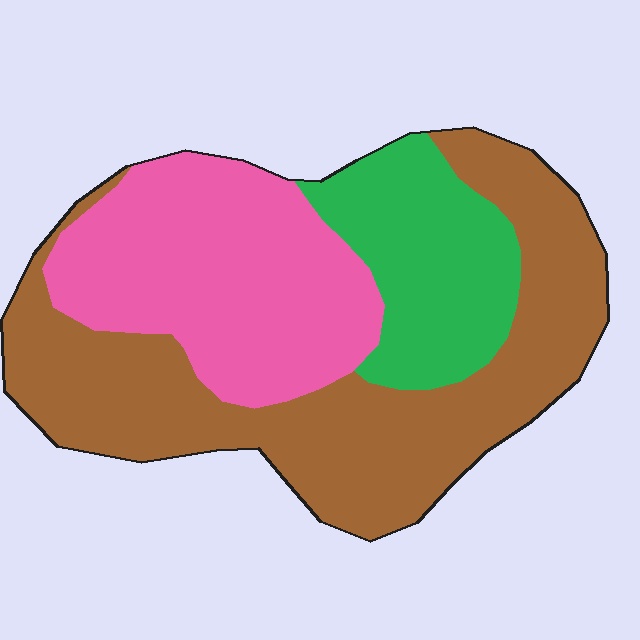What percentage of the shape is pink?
Pink covers around 35% of the shape.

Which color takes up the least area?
Green, at roughly 20%.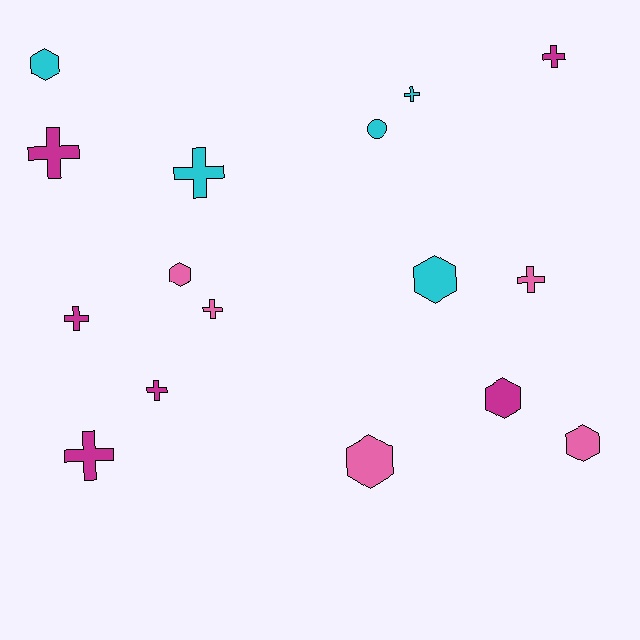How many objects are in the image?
There are 16 objects.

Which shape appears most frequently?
Cross, with 9 objects.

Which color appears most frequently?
Magenta, with 6 objects.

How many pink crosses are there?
There are 2 pink crosses.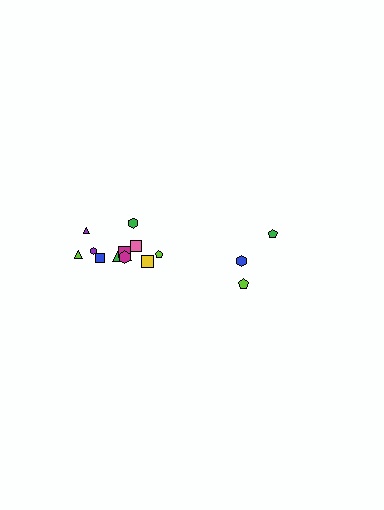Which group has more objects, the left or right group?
The left group.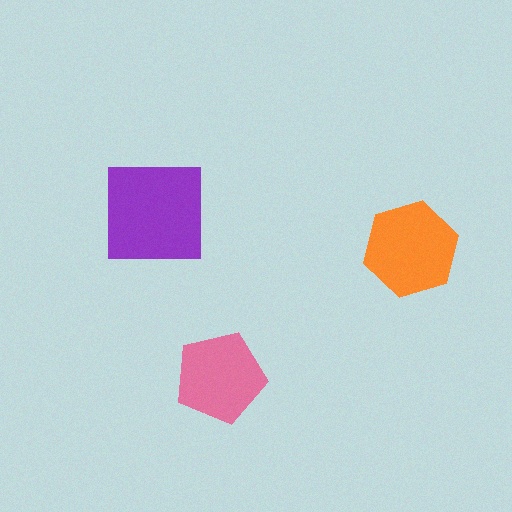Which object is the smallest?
The pink pentagon.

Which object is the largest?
The purple square.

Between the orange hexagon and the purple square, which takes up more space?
The purple square.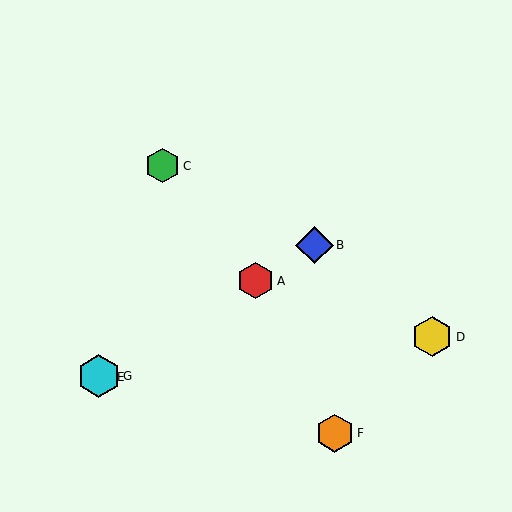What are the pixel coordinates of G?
Object G is at (99, 376).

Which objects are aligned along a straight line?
Objects A, B, E, G are aligned along a straight line.